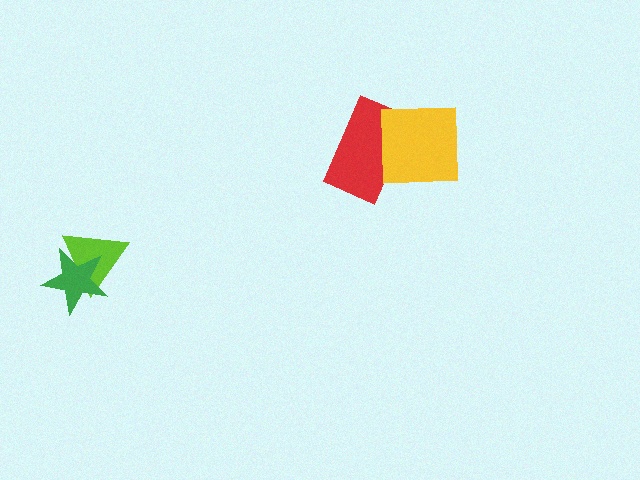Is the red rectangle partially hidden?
Yes, it is partially covered by another shape.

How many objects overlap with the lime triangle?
1 object overlaps with the lime triangle.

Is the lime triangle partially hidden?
Yes, it is partially covered by another shape.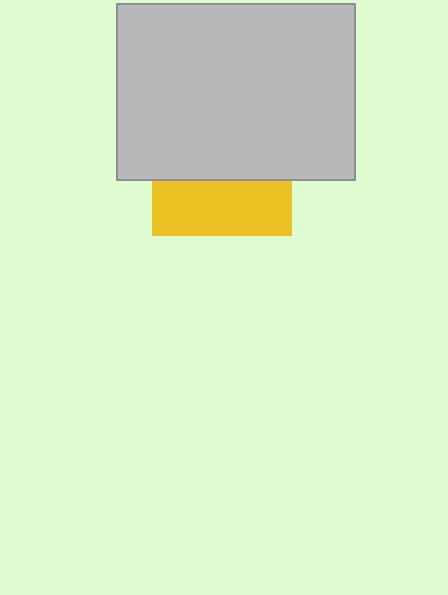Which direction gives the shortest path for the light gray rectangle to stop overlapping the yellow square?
Moving up gives the shortest separation.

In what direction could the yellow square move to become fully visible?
The yellow square could move down. That would shift it out from behind the light gray rectangle entirely.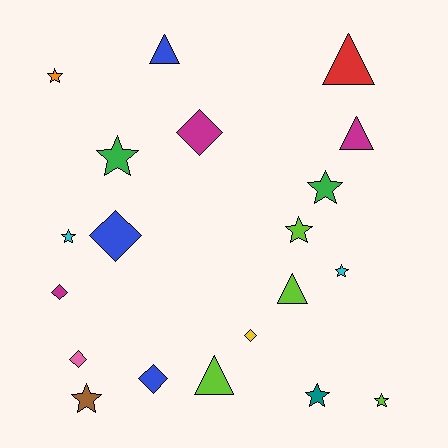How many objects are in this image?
There are 20 objects.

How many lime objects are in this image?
There are 4 lime objects.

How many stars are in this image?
There are 9 stars.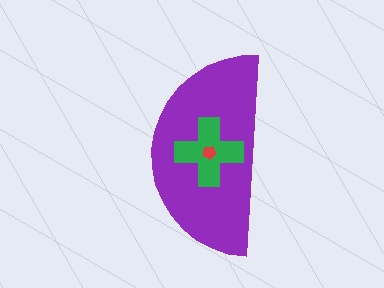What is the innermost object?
The red pentagon.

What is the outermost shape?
The purple semicircle.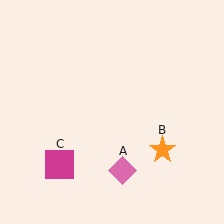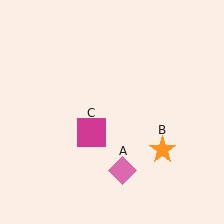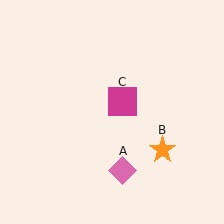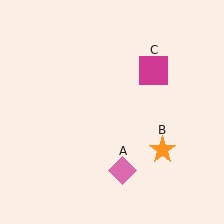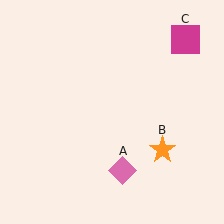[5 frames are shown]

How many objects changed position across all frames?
1 object changed position: magenta square (object C).